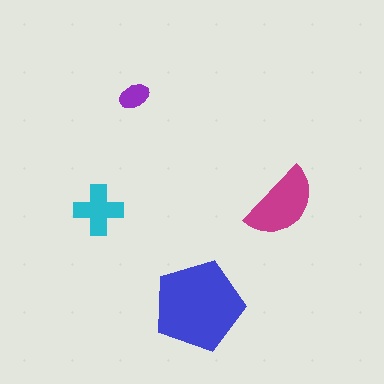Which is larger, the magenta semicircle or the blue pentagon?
The blue pentagon.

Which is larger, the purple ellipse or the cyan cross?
The cyan cross.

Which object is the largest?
The blue pentagon.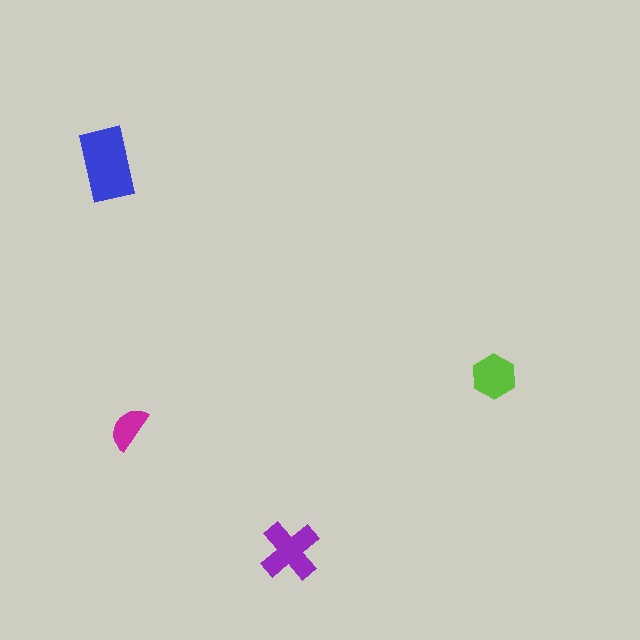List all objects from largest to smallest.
The blue rectangle, the purple cross, the lime hexagon, the magenta semicircle.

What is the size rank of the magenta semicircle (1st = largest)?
4th.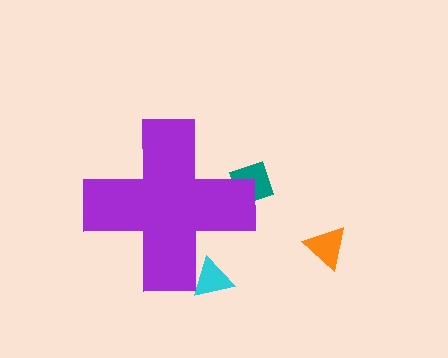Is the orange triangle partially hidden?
No, the orange triangle is fully visible.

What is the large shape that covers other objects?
A purple cross.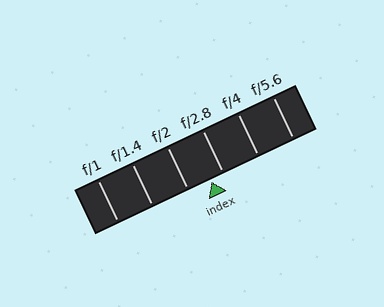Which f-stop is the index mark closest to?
The index mark is closest to f/2.8.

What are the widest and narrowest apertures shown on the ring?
The widest aperture shown is f/1 and the narrowest is f/5.6.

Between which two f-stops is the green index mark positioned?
The index mark is between f/2 and f/2.8.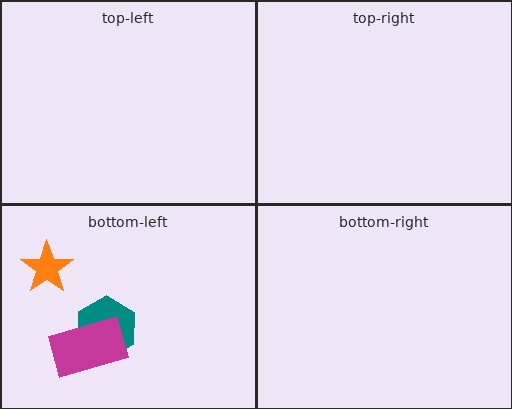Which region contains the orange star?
The bottom-left region.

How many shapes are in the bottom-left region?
3.